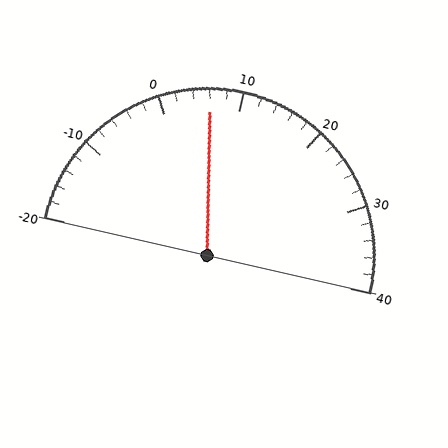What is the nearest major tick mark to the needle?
The nearest major tick mark is 10.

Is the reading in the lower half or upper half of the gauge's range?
The reading is in the lower half of the range (-20 to 40).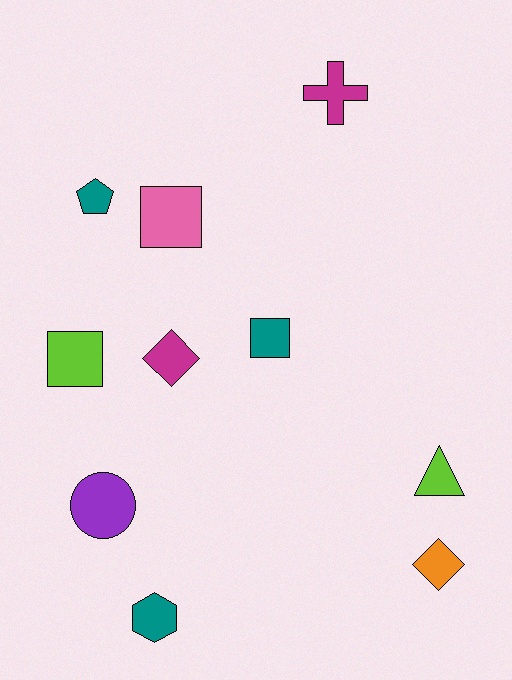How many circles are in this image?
There is 1 circle.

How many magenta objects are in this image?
There are 2 magenta objects.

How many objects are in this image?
There are 10 objects.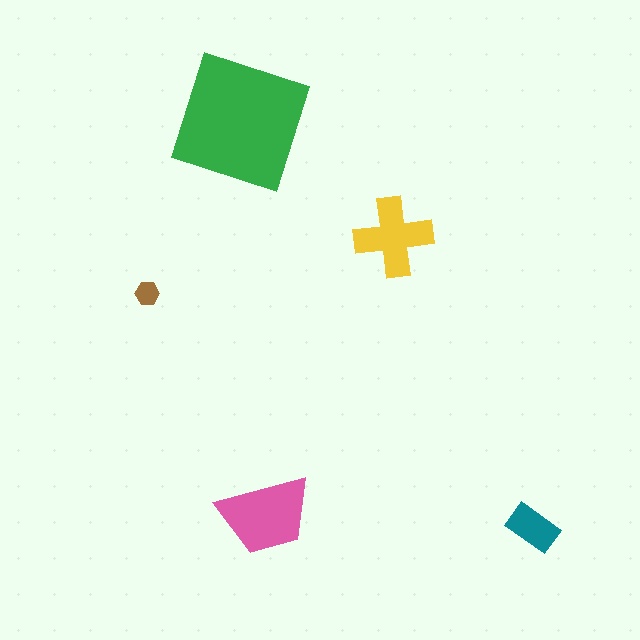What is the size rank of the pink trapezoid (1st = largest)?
2nd.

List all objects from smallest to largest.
The brown hexagon, the teal rectangle, the yellow cross, the pink trapezoid, the green square.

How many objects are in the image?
There are 5 objects in the image.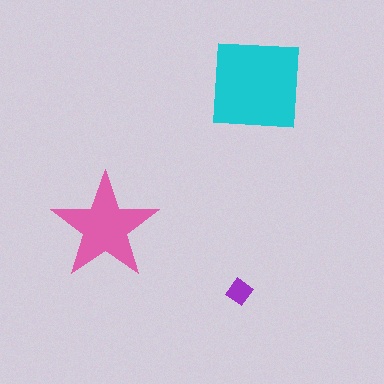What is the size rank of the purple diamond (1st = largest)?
3rd.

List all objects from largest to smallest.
The cyan square, the pink star, the purple diamond.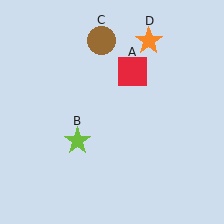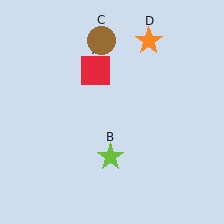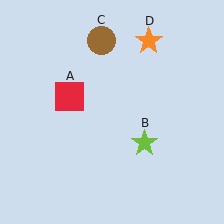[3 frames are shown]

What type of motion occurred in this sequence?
The red square (object A), lime star (object B) rotated counterclockwise around the center of the scene.